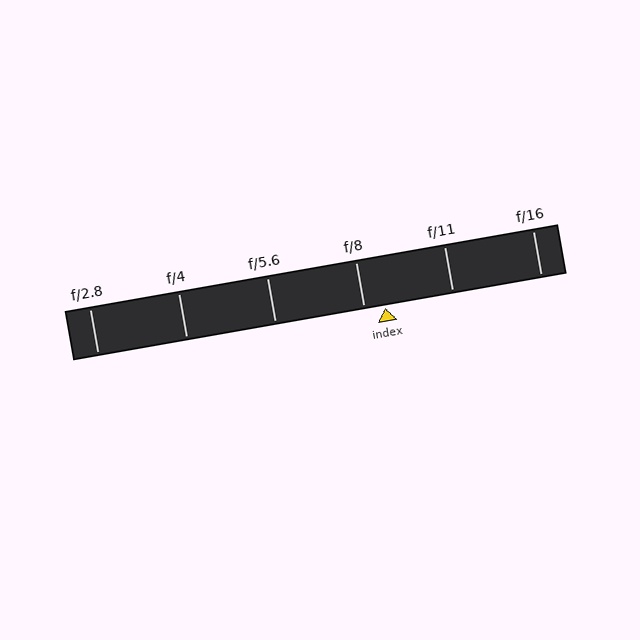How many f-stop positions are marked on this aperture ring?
There are 6 f-stop positions marked.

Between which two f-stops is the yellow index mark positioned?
The index mark is between f/8 and f/11.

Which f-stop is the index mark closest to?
The index mark is closest to f/8.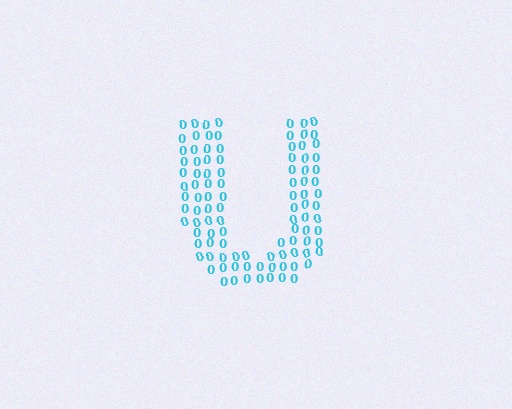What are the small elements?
The small elements are digit 0's.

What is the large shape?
The large shape is the letter U.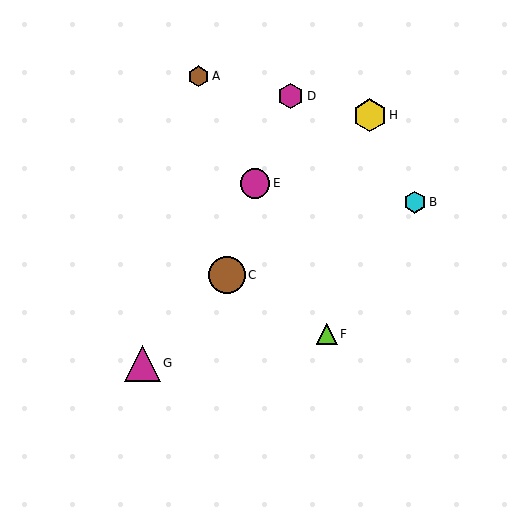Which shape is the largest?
The brown circle (labeled C) is the largest.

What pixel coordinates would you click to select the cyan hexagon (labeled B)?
Click at (415, 202) to select the cyan hexagon B.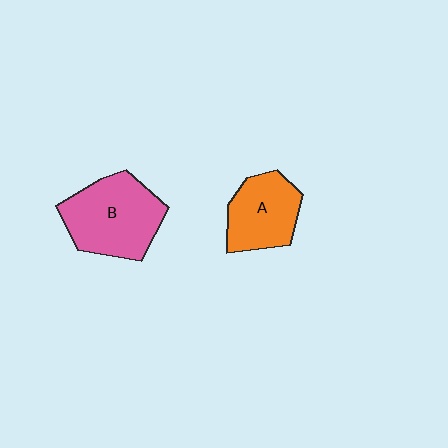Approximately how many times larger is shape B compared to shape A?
Approximately 1.4 times.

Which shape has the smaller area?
Shape A (orange).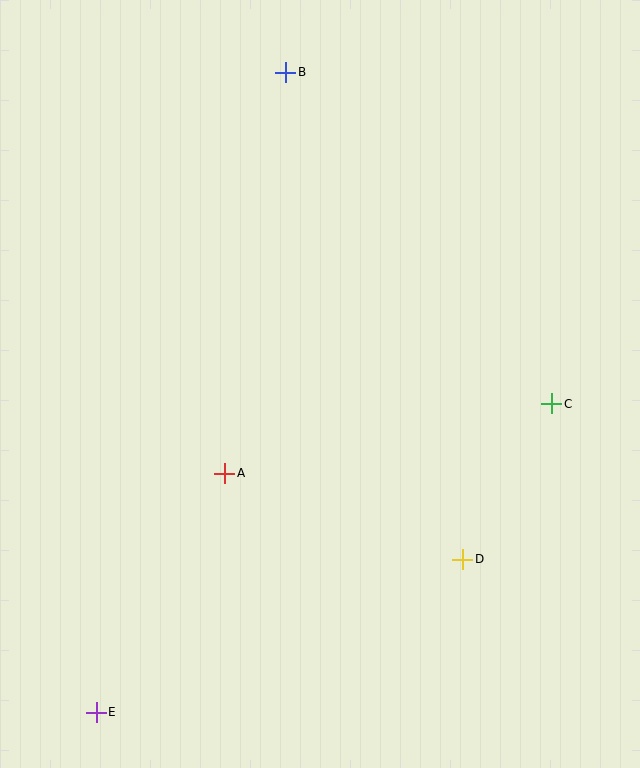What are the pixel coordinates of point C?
Point C is at (552, 404).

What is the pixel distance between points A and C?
The distance between A and C is 334 pixels.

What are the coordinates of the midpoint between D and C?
The midpoint between D and C is at (507, 482).